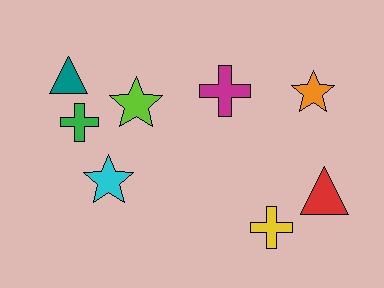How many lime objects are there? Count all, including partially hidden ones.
There is 1 lime object.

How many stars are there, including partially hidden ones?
There are 3 stars.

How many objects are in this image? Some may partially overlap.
There are 8 objects.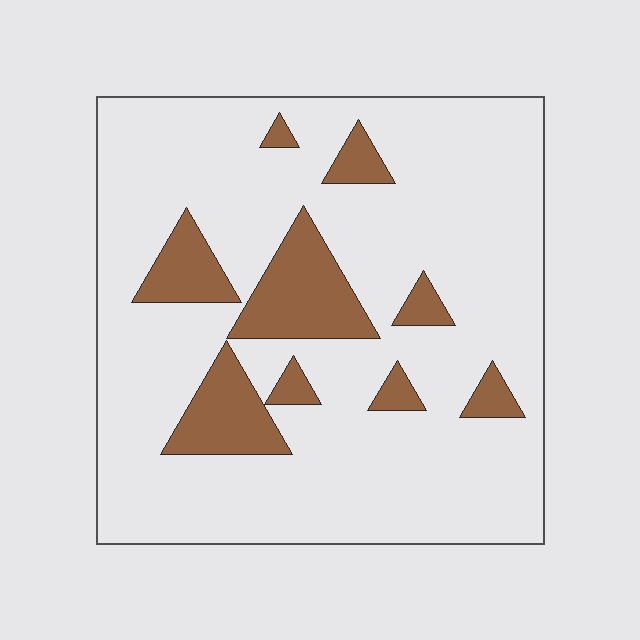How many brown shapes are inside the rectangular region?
9.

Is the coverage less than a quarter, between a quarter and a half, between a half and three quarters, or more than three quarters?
Less than a quarter.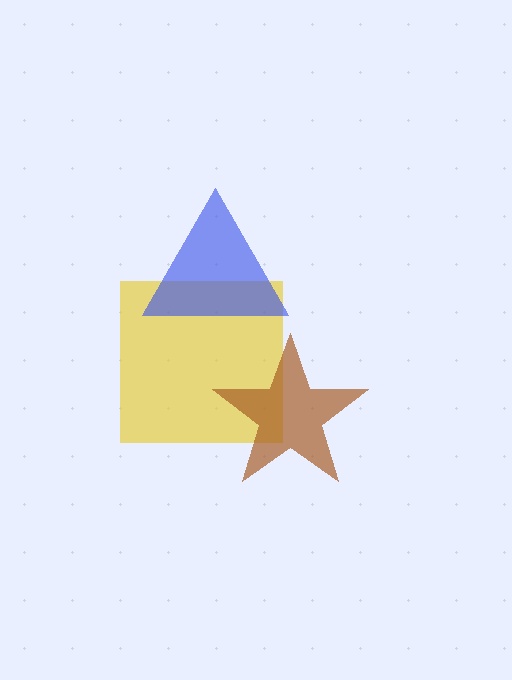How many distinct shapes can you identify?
There are 3 distinct shapes: a yellow square, a brown star, a blue triangle.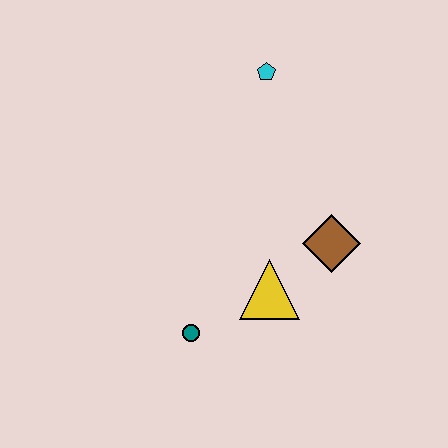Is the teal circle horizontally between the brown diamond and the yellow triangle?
No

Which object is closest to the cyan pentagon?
The brown diamond is closest to the cyan pentagon.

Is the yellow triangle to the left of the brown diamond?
Yes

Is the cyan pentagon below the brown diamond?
No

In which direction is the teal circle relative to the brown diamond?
The teal circle is to the left of the brown diamond.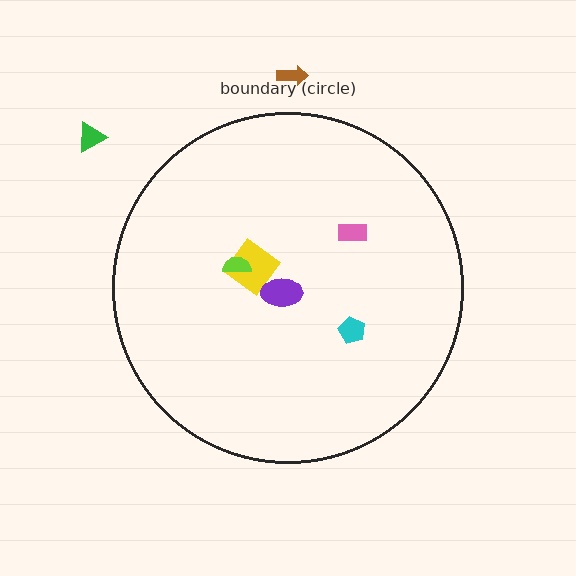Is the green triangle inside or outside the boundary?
Outside.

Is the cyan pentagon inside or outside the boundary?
Inside.